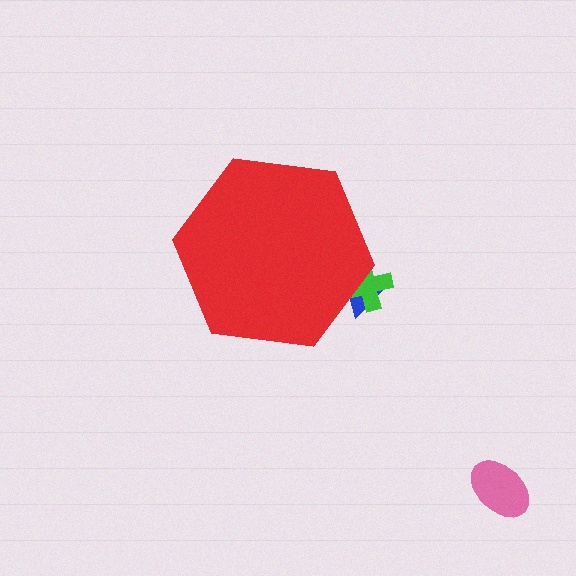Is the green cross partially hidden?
Yes, the green cross is partially hidden behind the red hexagon.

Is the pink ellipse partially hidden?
No, the pink ellipse is fully visible.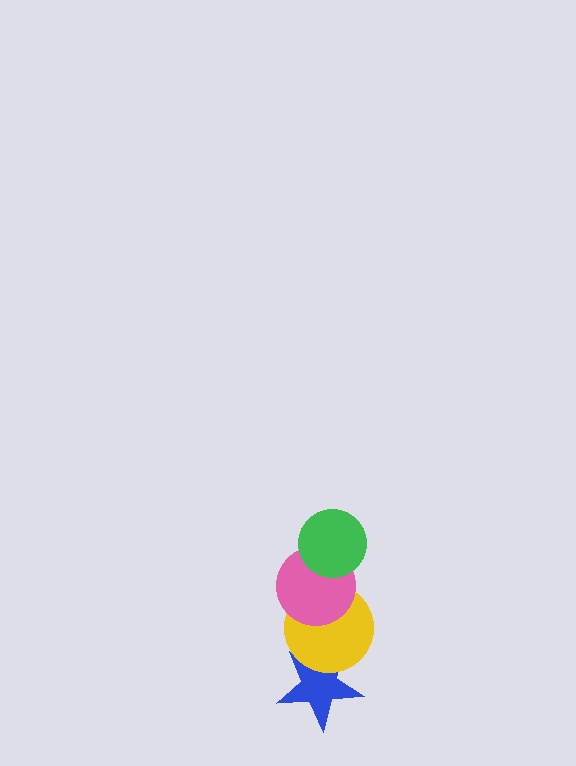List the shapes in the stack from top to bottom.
From top to bottom: the green circle, the pink circle, the yellow circle, the blue star.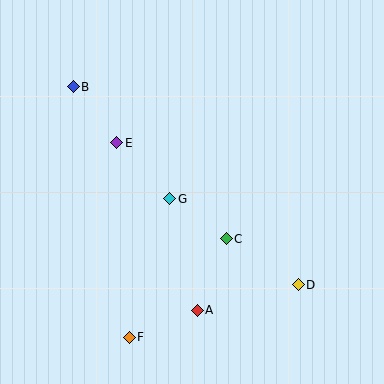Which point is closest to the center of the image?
Point G at (170, 199) is closest to the center.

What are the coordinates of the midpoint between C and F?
The midpoint between C and F is at (178, 288).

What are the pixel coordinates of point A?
Point A is at (197, 310).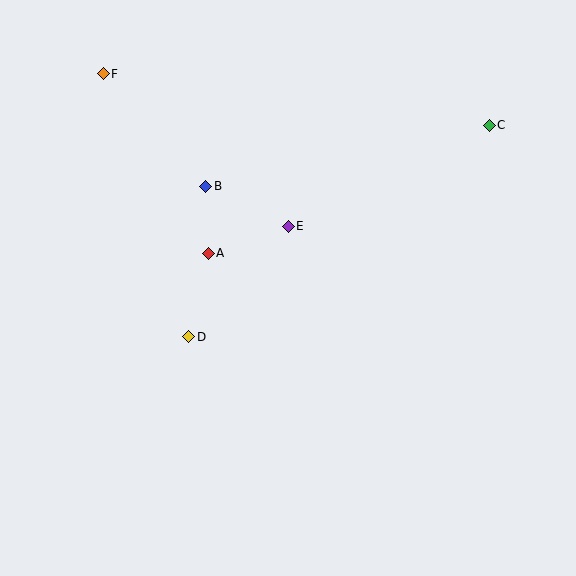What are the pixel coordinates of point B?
Point B is at (206, 186).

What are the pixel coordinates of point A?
Point A is at (208, 253).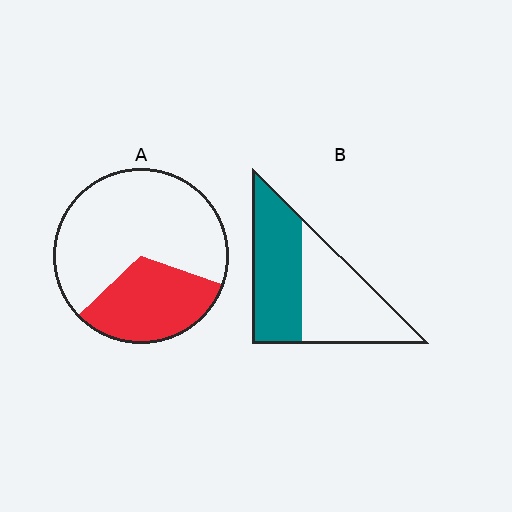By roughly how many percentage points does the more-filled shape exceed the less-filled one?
By roughly 15 percentage points (B over A).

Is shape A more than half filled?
No.